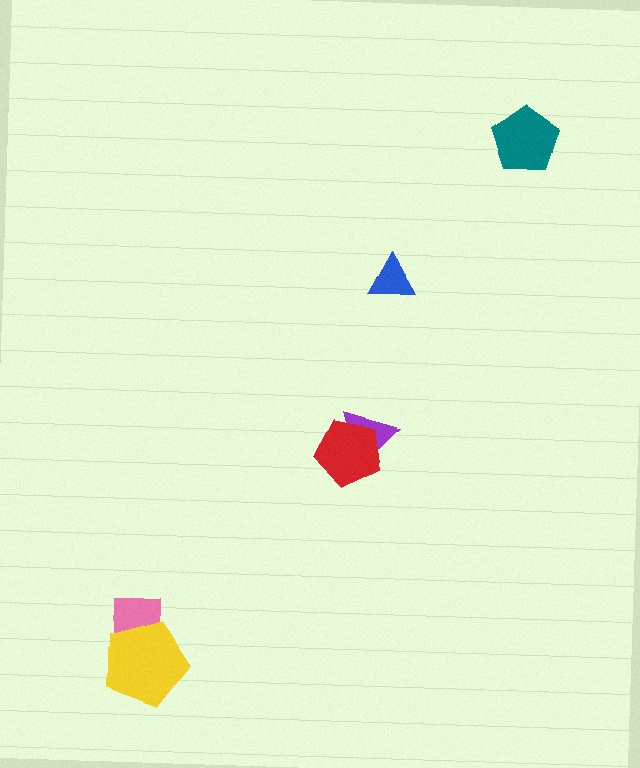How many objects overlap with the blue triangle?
0 objects overlap with the blue triangle.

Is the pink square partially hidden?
Yes, it is partially covered by another shape.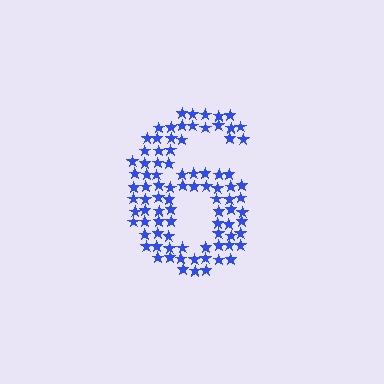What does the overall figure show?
The overall figure shows the digit 6.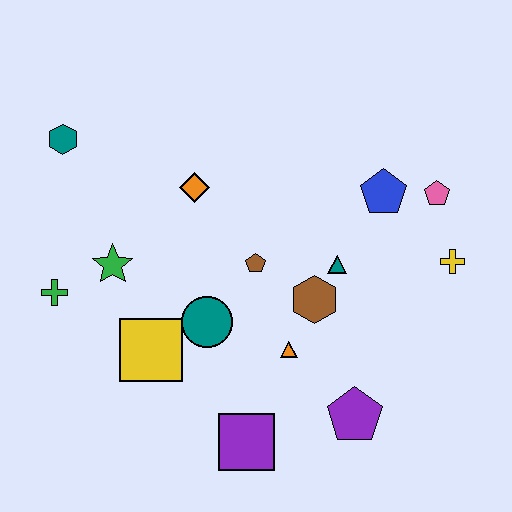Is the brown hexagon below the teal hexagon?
Yes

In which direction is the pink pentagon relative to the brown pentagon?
The pink pentagon is to the right of the brown pentagon.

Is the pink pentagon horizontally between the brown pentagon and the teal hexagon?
No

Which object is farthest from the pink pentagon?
The green cross is farthest from the pink pentagon.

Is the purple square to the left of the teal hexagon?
No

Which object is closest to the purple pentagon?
The orange triangle is closest to the purple pentagon.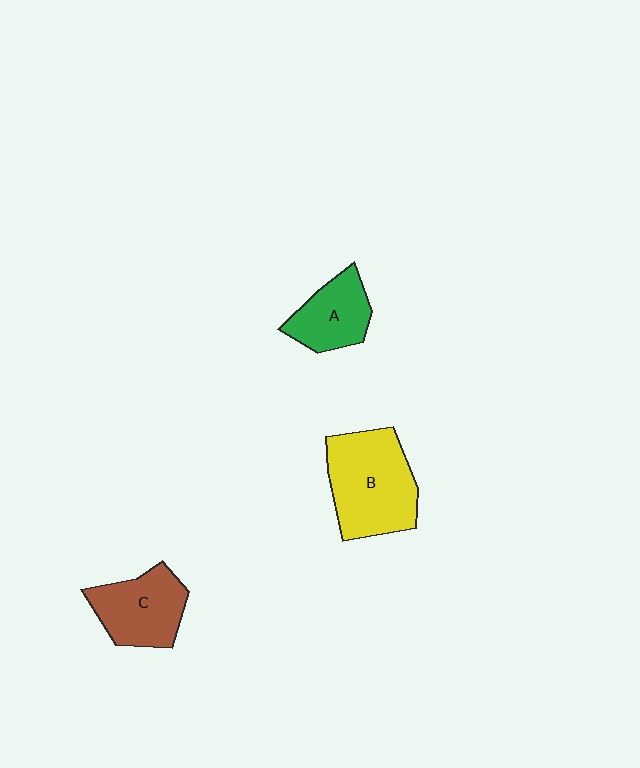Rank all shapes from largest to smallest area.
From largest to smallest: B (yellow), C (brown), A (green).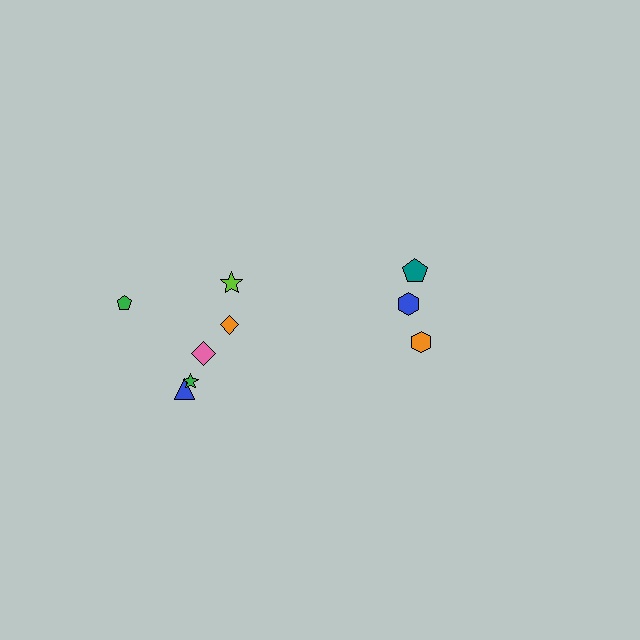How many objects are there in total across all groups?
There are 9 objects.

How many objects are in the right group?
There are 3 objects.